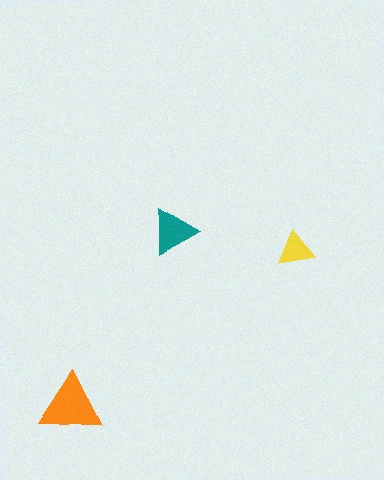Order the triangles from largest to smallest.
the orange one, the teal one, the yellow one.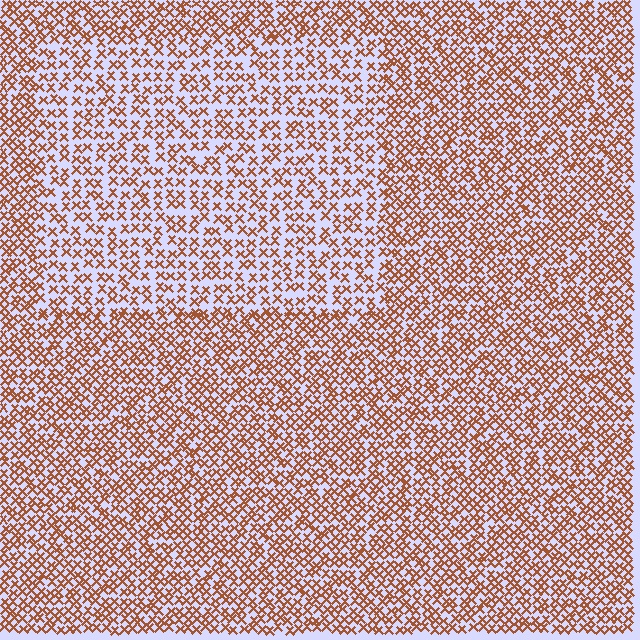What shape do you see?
I see a rectangle.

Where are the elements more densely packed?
The elements are more densely packed outside the rectangle boundary.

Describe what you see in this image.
The image contains small brown elements arranged at two different densities. A rectangle-shaped region is visible where the elements are less densely packed than the surrounding area.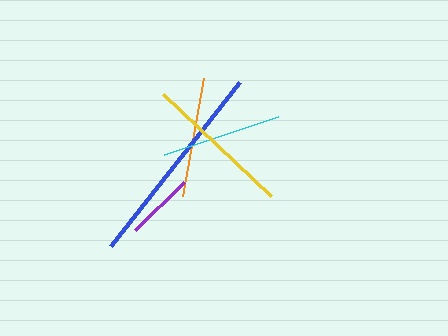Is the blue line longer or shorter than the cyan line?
The blue line is longer than the cyan line.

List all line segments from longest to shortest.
From longest to shortest: blue, yellow, orange, cyan, purple.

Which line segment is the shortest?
The purple line is the shortest at approximately 69 pixels.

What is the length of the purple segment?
The purple segment is approximately 69 pixels long.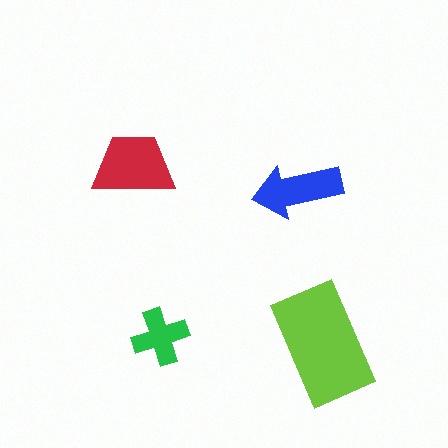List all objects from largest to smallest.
The lime rectangle, the red trapezoid, the blue arrow, the green cross.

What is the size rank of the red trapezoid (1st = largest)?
2nd.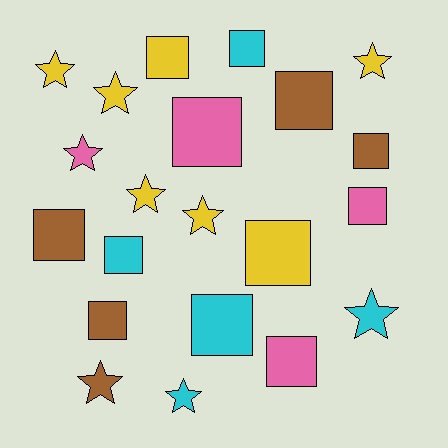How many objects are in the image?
There are 21 objects.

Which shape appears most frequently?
Square, with 12 objects.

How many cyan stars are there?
There are 2 cyan stars.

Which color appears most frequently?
Yellow, with 7 objects.